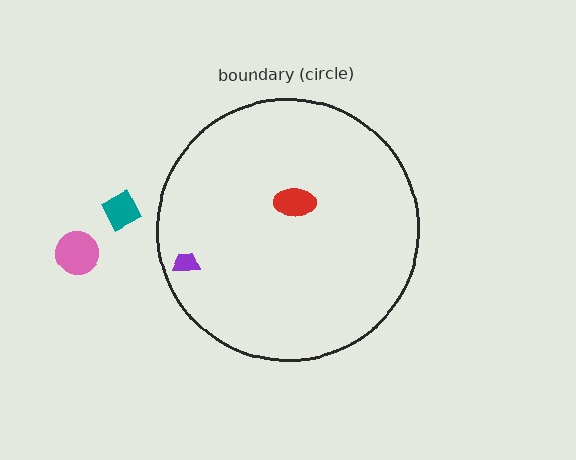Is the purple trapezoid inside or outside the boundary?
Inside.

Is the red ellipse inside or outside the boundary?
Inside.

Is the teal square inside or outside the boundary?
Outside.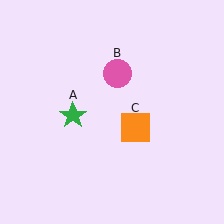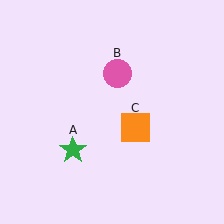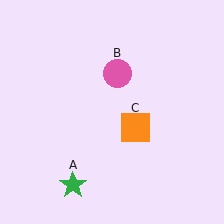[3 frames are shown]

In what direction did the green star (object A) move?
The green star (object A) moved down.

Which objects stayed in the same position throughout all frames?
Pink circle (object B) and orange square (object C) remained stationary.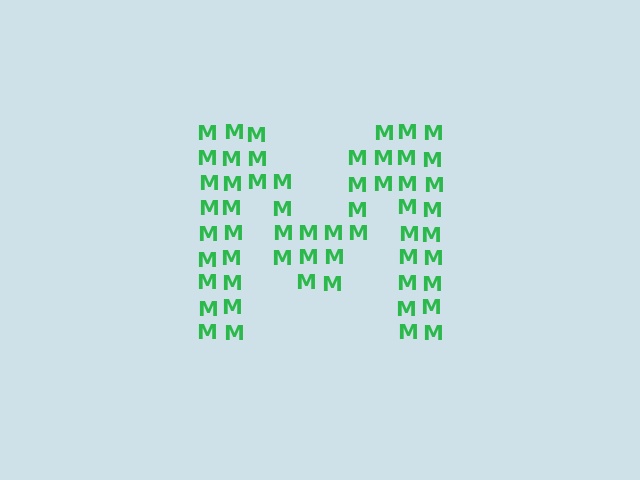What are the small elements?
The small elements are letter M's.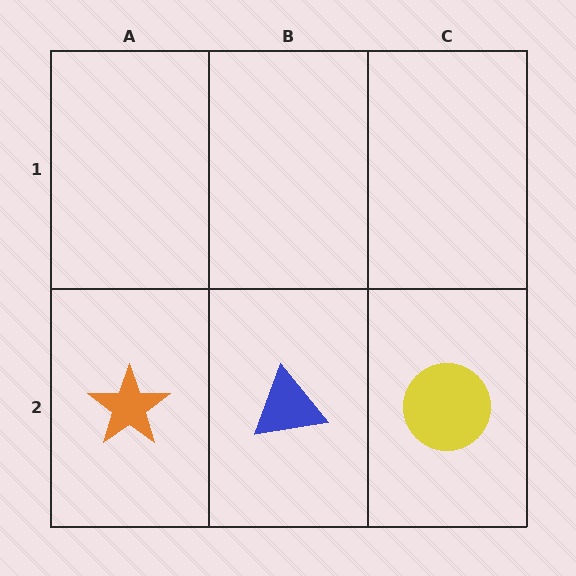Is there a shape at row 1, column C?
No, that cell is empty.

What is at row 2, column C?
A yellow circle.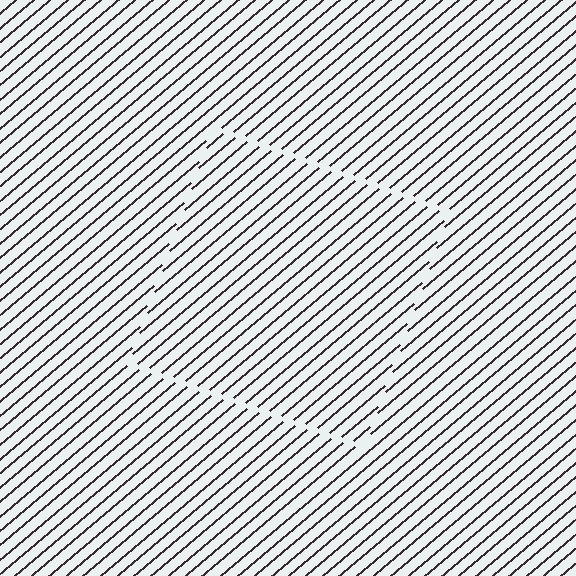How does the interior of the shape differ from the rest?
The interior of the shape contains the same grating, shifted by half a period — the contour is defined by the phase discontinuity where line-ends from the inner and outer gratings abut.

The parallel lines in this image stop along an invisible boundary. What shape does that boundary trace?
An illusory square. The interior of the shape contains the same grating, shifted by half a period — the contour is defined by the phase discontinuity where line-ends from the inner and outer gratings abut.